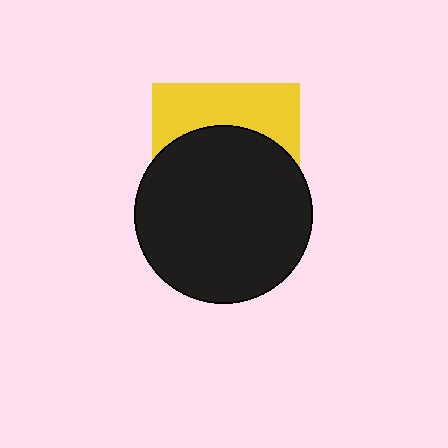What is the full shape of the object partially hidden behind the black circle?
The partially hidden object is a yellow square.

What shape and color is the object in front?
The object in front is a black circle.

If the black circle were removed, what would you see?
You would see the complete yellow square.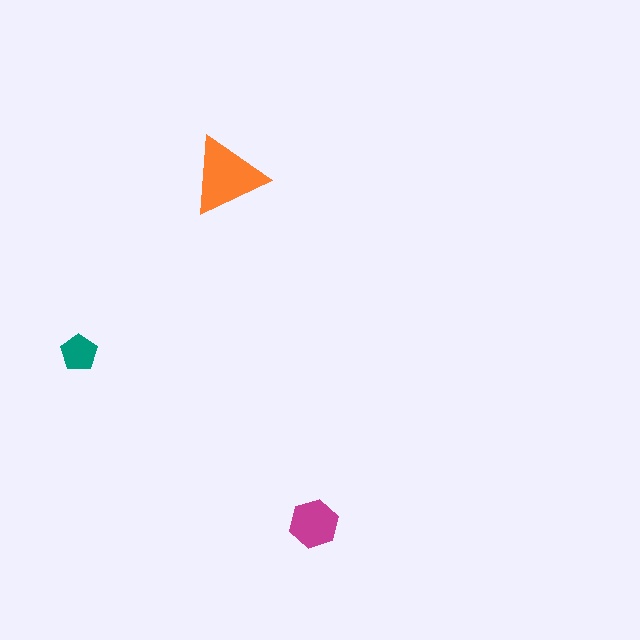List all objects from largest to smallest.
The orange triangle, the magenta hexagon, the teal pentagon.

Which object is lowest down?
The magenta hexagon is bottommost.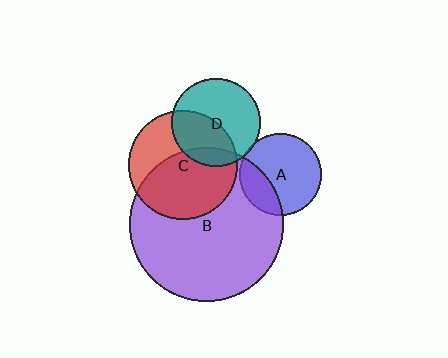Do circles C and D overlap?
Yes.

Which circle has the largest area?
Circle B (purple).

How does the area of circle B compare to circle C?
Approximately 2.0 times.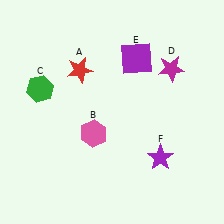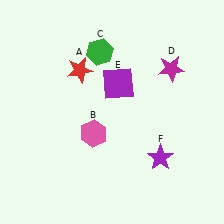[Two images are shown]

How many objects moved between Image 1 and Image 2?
2 objects moved between the two images.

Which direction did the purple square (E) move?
The purple square (E) moved down.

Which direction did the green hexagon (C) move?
The green hexagon (C) moved right.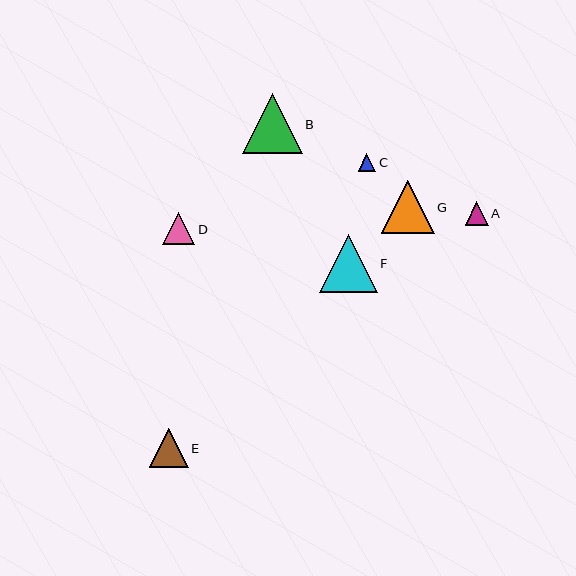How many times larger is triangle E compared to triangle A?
Triangle E is approximately 1.7 times the size of triangle A.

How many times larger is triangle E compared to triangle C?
Triangle E is approximately 2.2 times the size of triangle C.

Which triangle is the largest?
Triangle B is the largest with a size of approximately 60 pixels.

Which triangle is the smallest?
Triangle C is the smallest with a size of approximately 18 pixels.